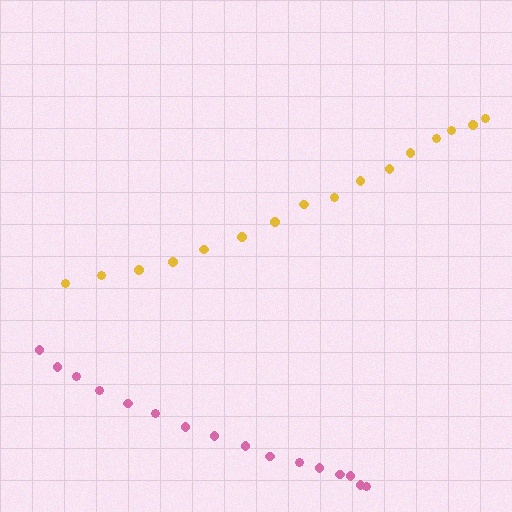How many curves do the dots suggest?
There are 2 distinct paths.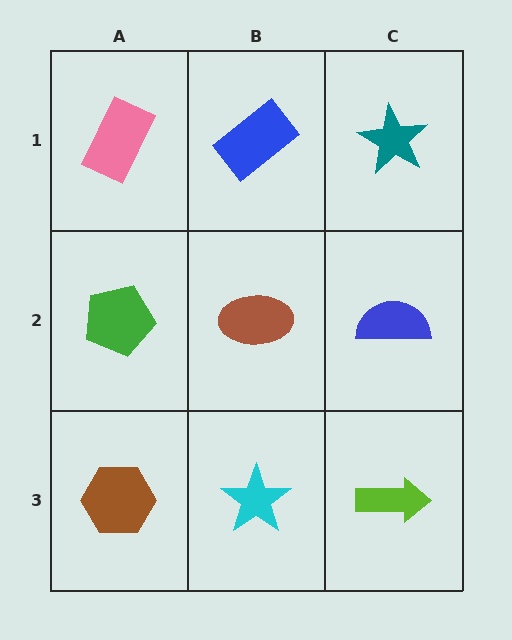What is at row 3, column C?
A lime arrow.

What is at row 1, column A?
A pink rectangle.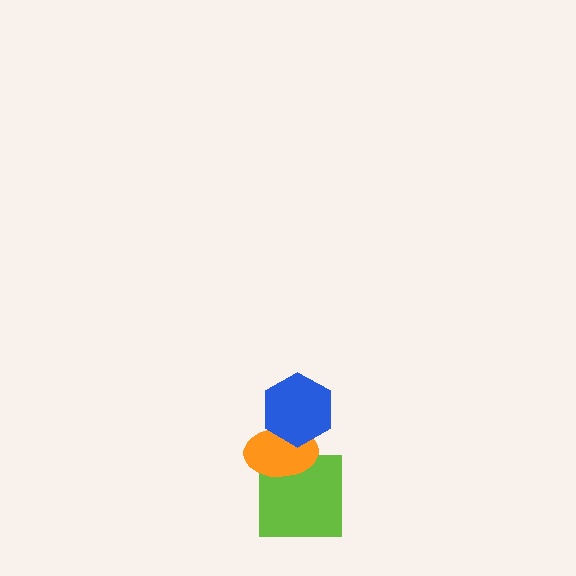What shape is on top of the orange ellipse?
The blue hexagon is on top of the orange ellipse.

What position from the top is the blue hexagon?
The blue hexagon is 1st from the top.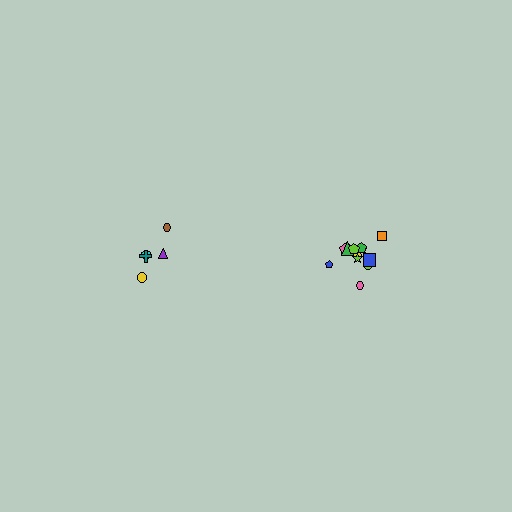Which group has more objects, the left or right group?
The right group.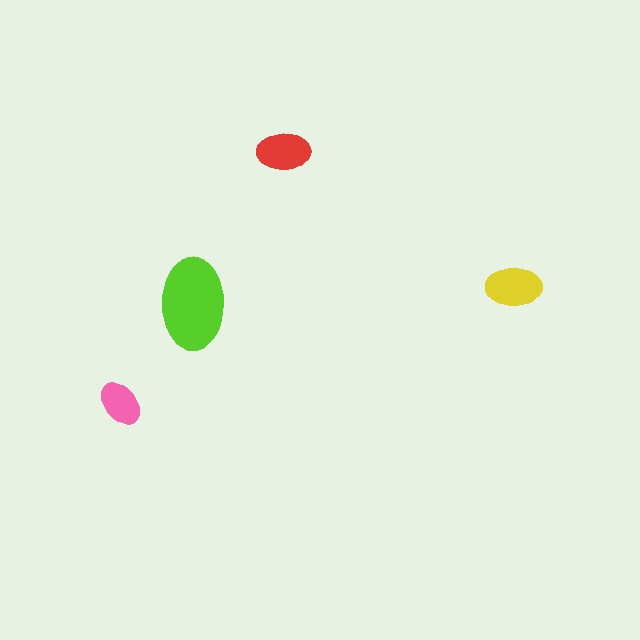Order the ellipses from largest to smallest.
the lime one, the yellow one, the red one, the pink one.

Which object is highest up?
The red ellipse is topmost.